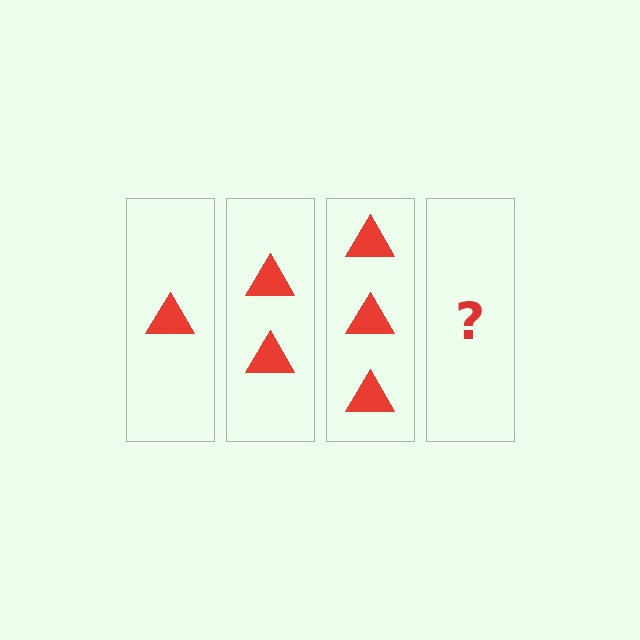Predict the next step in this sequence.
The next step is 4 triangles.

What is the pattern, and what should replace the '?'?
The pattern is that each step adds one more triangle. The '?' should be 4 triangles.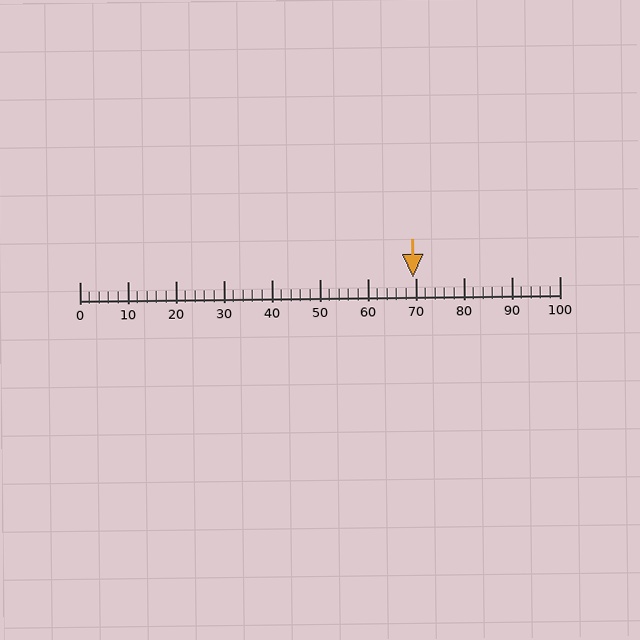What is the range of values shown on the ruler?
The ruler shows values from 0 to 100.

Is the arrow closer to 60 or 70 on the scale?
The arrow is closer to 70.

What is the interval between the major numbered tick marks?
The major tick marks are spaced 10 units apart.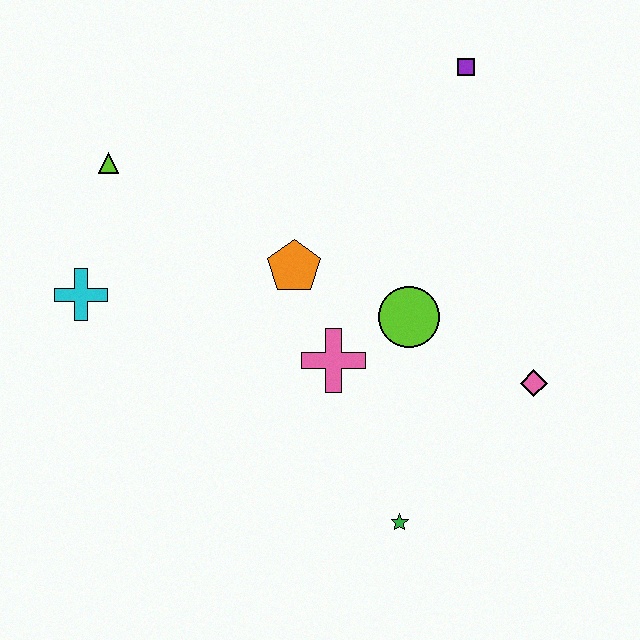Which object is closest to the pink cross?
The lime circle is closest to the pink cross.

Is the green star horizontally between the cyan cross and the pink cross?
No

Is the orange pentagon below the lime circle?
No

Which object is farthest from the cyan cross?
The pink diamond is farthest from the cyan cross.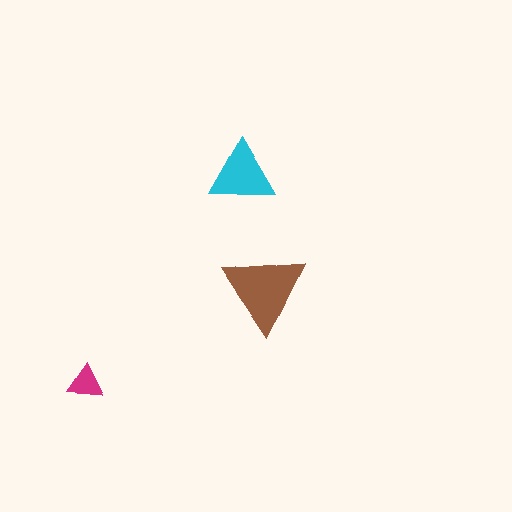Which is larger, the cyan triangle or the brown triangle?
The brown one.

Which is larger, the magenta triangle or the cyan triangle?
The cyan one.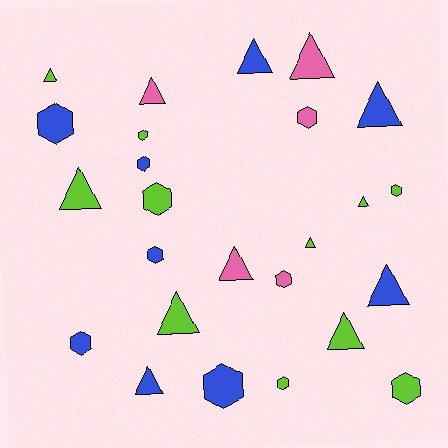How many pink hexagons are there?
There are 2 pink hexagons.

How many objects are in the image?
There are 25 objects.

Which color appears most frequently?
Lime, with 11 objects.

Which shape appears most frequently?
Triangle, with 13 objects.